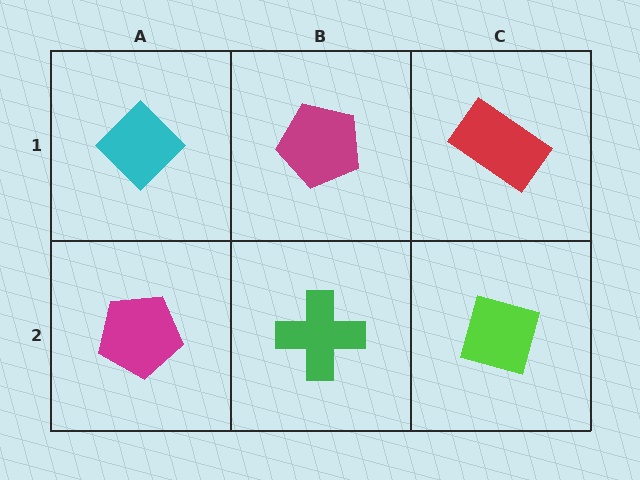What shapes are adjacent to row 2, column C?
A red rectangle (row 1, column C), a green cross (row 2, column B).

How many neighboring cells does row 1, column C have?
2.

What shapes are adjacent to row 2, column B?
A magenta pentagon (row 1, column B), a magenta pentagon (row 2, column A), a lime diamond (row 2, column C).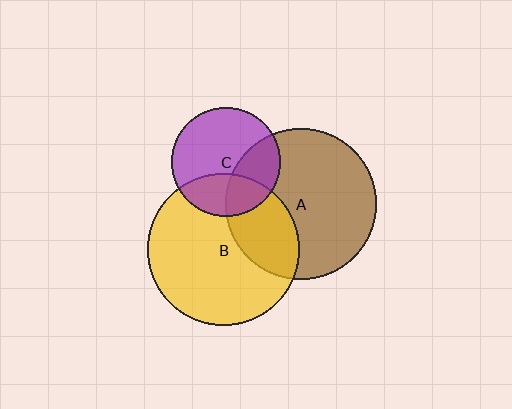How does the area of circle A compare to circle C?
Approximately 1.9 times.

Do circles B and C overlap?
Yes.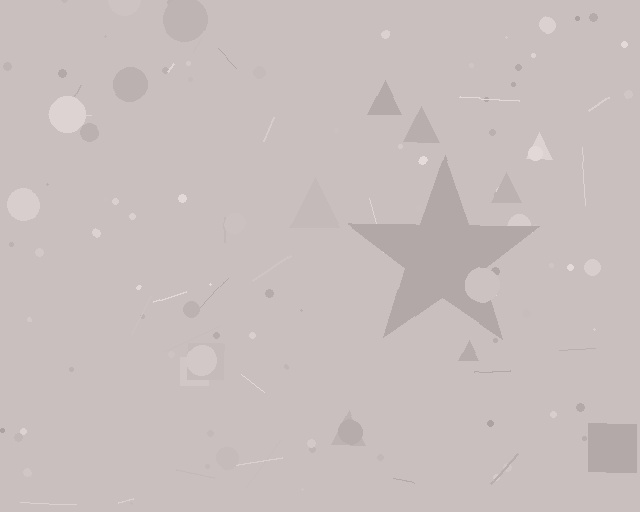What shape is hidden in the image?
A star is hidden in the image.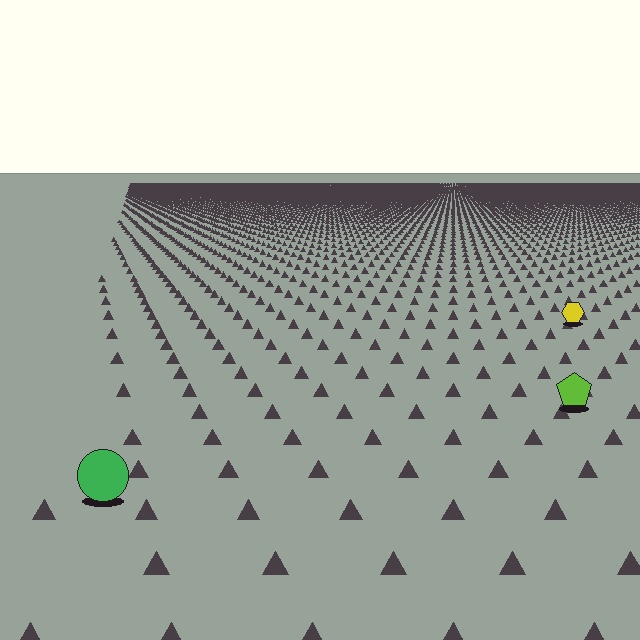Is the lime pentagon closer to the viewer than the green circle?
No. The green circle is closer — you can tell from the texture gradient: the ground texture is coarser near it.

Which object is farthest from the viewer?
The yellow hexagon is farthest from the viewer. It appears smaller and the ground texture around it is denser.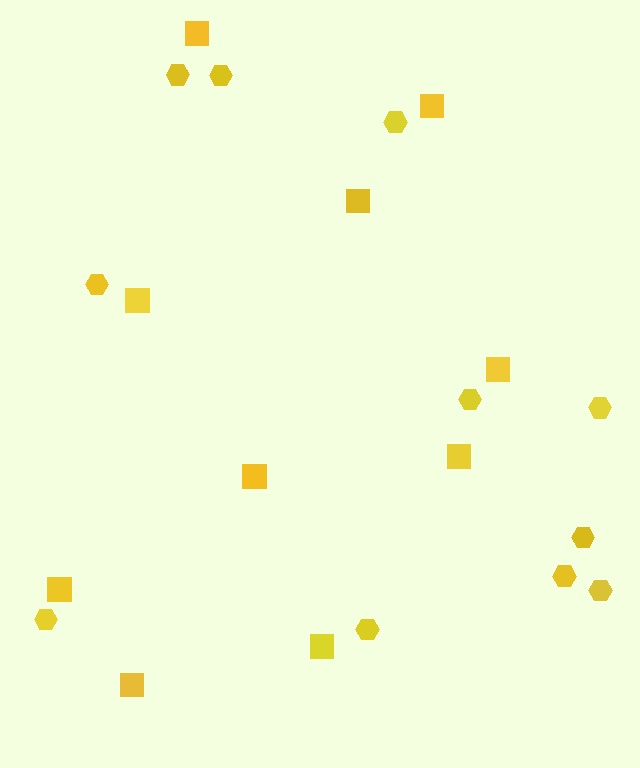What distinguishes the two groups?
There are 2 groups: one group of hexagons (11) and one group of squares (10).